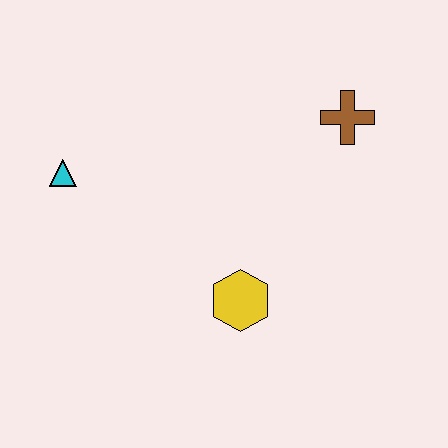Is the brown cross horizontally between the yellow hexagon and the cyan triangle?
No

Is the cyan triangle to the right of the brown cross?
No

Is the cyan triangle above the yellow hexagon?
Yes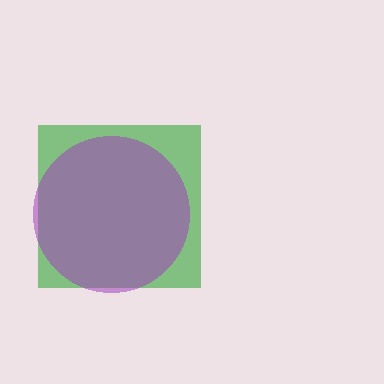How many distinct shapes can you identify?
There are 2 distinct shapes: a green square, a purple circle.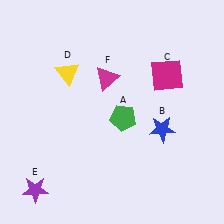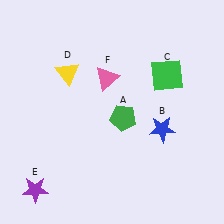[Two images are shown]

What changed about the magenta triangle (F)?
In Image 1, F is magenta. In Image 2, it changed to pink.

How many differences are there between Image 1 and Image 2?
There are 2 differences between the two images.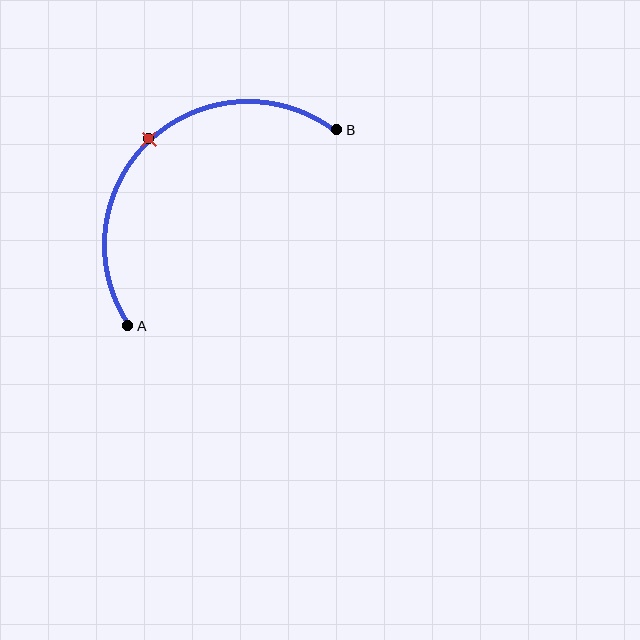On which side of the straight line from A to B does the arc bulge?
The arc bulges above and to the left of the straight line connecting A and B.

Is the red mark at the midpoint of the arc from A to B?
Yes. The red mark lies on the arc at equal arc-length from both A and B — it is the arc midpoint.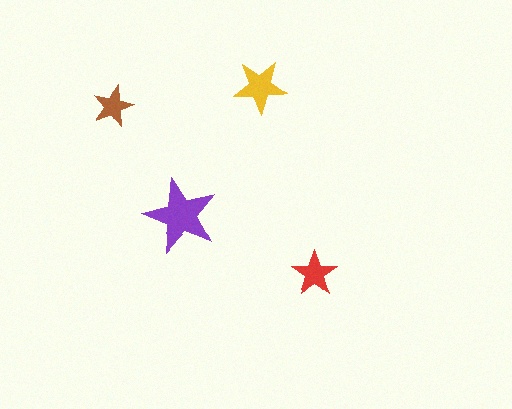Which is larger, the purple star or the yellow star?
The purple one.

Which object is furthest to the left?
The brown star is leftmost.